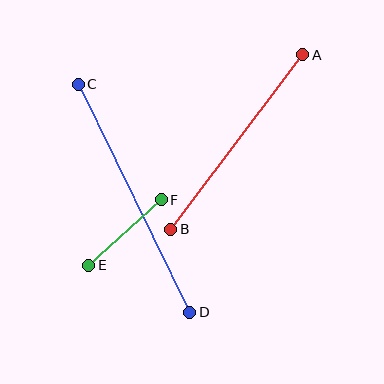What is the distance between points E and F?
The distance is approximately 98 pixels.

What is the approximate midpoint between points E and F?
The midpoint is at approximately (125, 233) pixels.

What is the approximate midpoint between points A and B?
The midpoint is at approximately (237, 142) pixels.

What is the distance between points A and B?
The distance is approximately 219 pixels.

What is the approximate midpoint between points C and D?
The midpoint is at approximately (134, 198) pixels.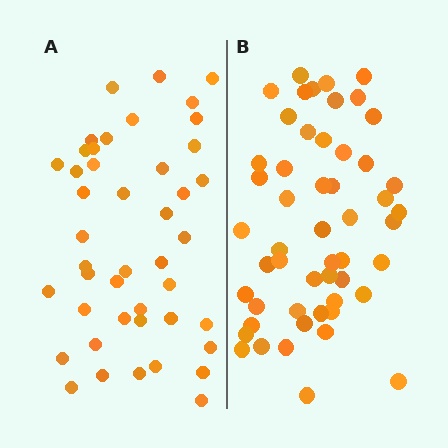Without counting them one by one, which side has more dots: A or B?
Region B (the right region) has more dots.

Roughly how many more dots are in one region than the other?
Region B has roughly 8 or so more dots than region A.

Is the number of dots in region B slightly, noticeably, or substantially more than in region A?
Region B has only slightly more — the two regions are fairly close. The ratio is roughly 1.2 to 1.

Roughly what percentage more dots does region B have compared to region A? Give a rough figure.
About 20% more.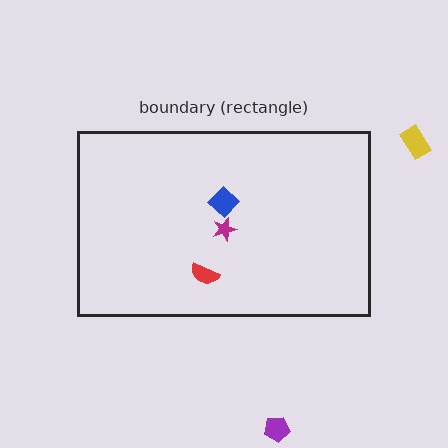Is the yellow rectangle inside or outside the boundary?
Outside.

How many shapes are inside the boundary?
3 inside, 2 outside.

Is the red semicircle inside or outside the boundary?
Inside.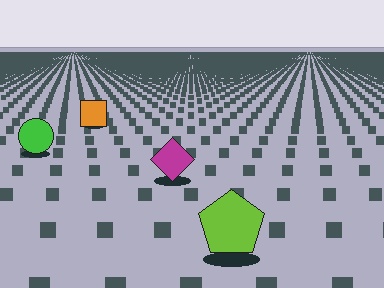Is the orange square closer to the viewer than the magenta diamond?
No. The magenta diamond is closer — you can tell from the texture gradient: the ground texture is coarser near it.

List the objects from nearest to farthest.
From nearest to farthest: the lime pentagon, the magenta diamond, the green circle, the orange square.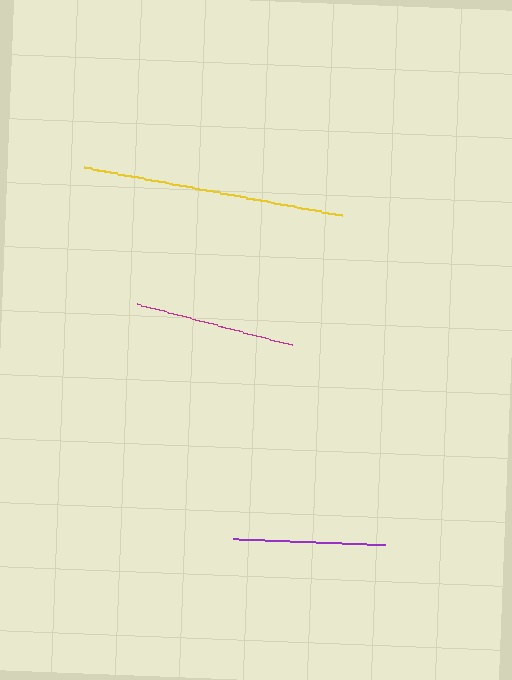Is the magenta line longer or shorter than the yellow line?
The yellow line is longer than the magenta line.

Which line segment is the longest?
The yellow line is the longest at approximately 263 pixels.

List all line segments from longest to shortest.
From longest to shortest: yellow, magenta, purple.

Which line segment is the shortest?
The purple line is the shortest at approximately 151 pixels.